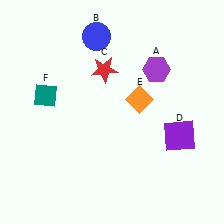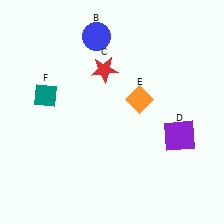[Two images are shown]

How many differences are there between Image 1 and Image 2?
There is 1 difference between the two images.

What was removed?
The purple hexagon (A) was removed in Image 2.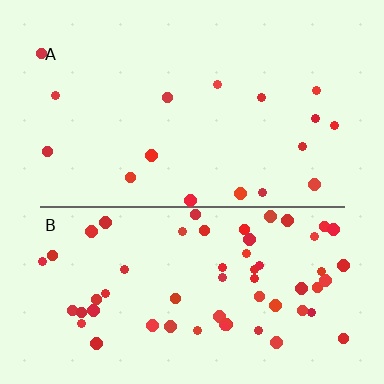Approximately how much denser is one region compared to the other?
Approximately 3.7× — region B over region A.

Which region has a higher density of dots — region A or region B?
B (the bottom).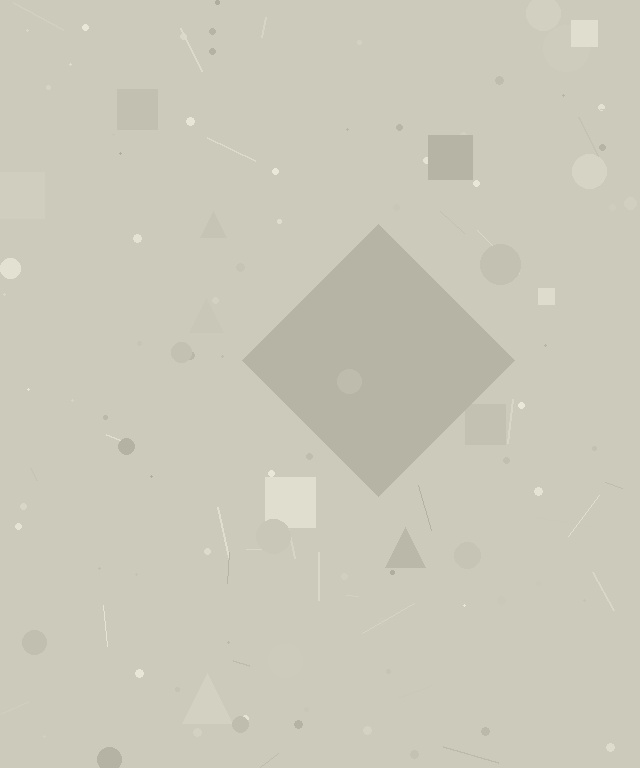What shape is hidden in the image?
A diamond is hidden in the image.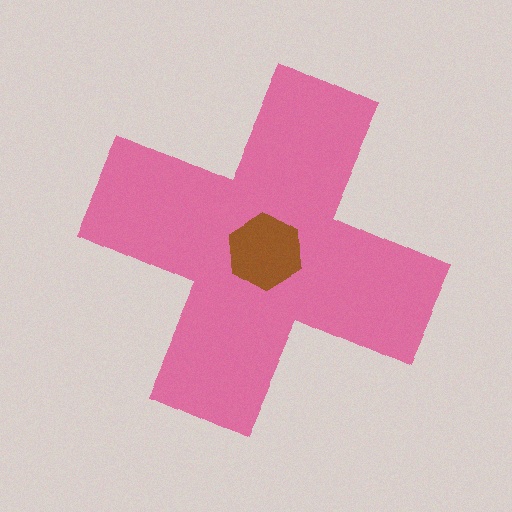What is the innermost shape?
The brown hexagon.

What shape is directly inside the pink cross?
The brown hexagon.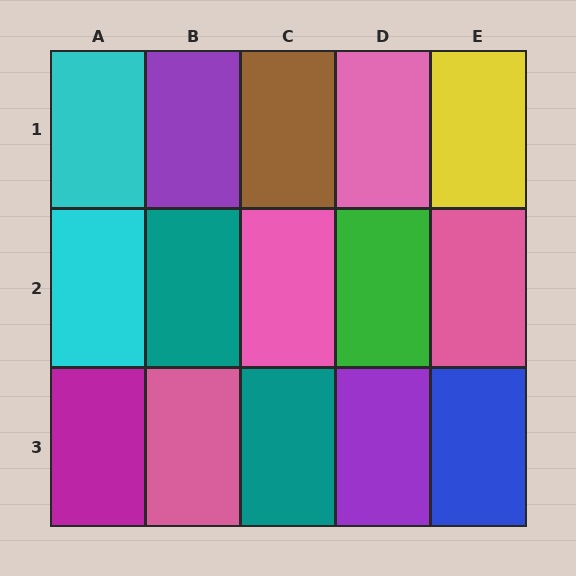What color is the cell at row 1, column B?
Purple.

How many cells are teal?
2 cells are teal.